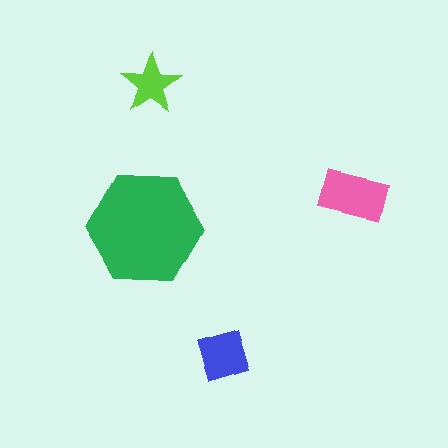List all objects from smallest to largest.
The lime star, the blue square, the pink rectangle, the green hexagon.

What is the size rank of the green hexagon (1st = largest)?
1st.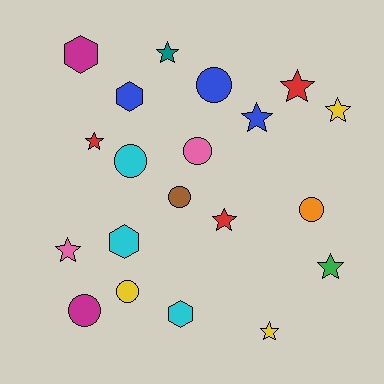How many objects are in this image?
There are 20 objects.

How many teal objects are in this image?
There is 1 teal object.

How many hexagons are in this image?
There are 4 hexagons.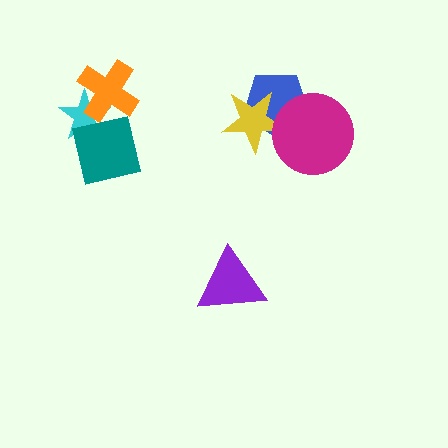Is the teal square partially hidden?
Yes, it is partially covered by another shape.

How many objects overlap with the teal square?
2 objects overlap with the teal square.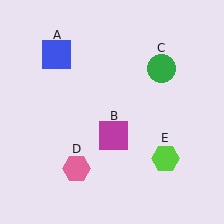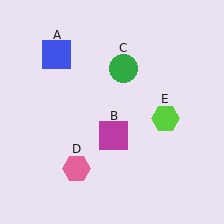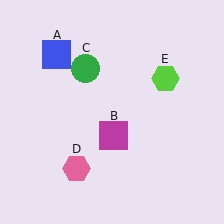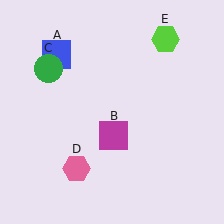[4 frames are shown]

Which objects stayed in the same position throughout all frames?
Blue square (object A) and magenta square (object B) and pink hexagon (object D) remained stationary.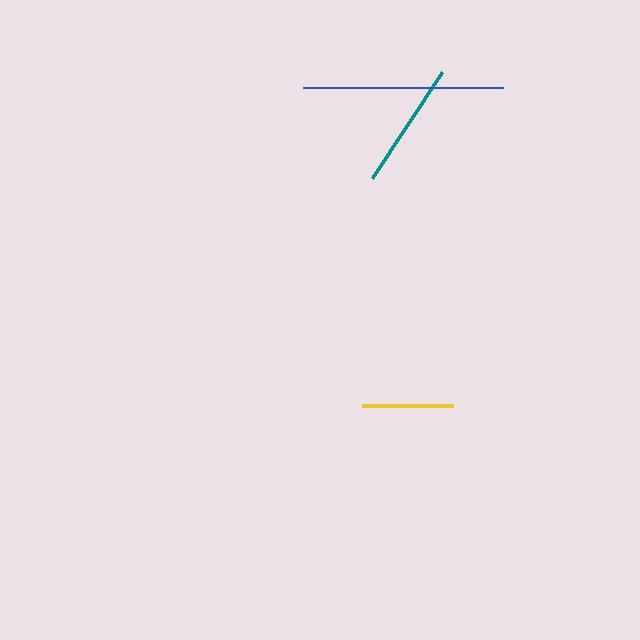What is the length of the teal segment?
The teal segment is approximately 127 pixels long.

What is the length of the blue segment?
The blue segment is approximately 199 pixels long.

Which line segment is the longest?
The blue line is the longest at approximately 199 pixels.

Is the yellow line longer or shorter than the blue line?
The blue line is longer than the yellow line.